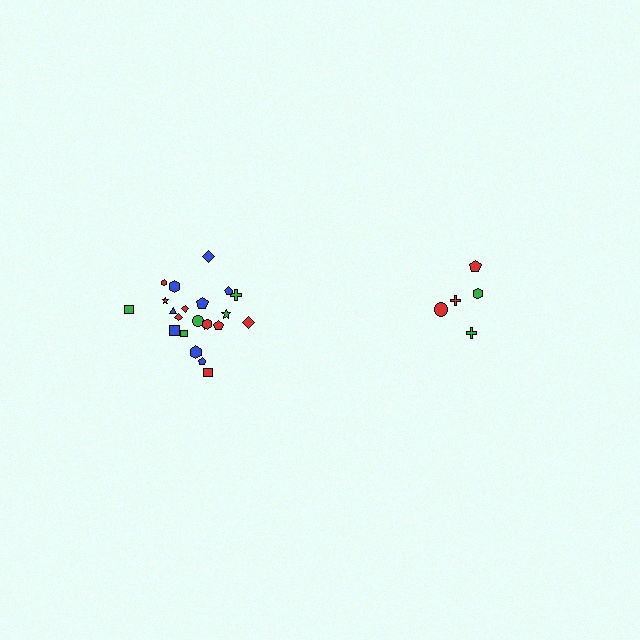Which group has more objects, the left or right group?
The left group.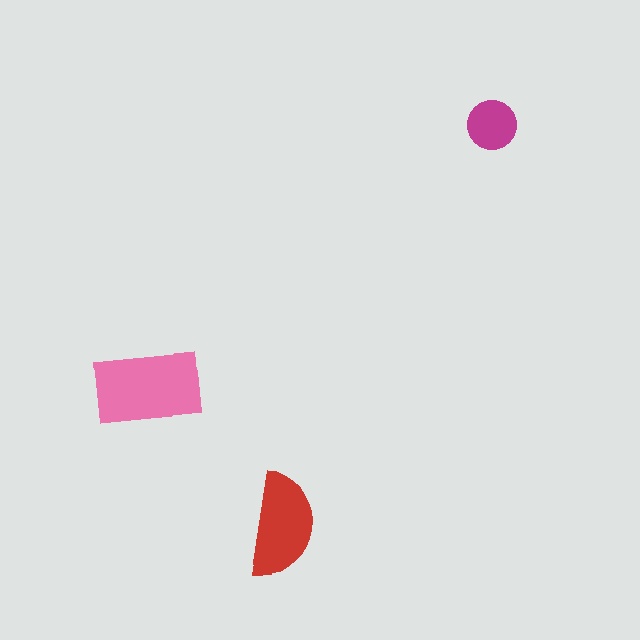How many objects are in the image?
There are 3 objects in the image.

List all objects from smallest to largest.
The magenta circle, the red semicircle, the pink rectangle.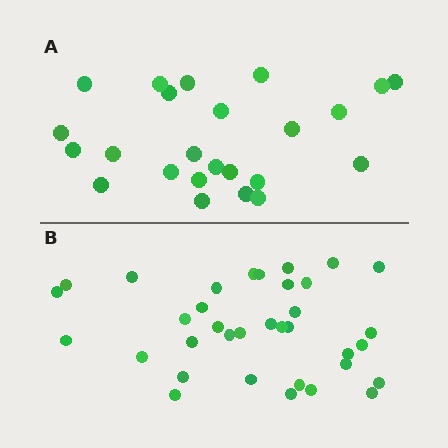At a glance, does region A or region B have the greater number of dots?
Region B (the bottom region) has more dots.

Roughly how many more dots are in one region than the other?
Region B has roughly 12 or so more dots than region A.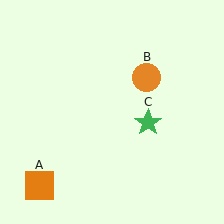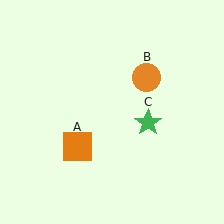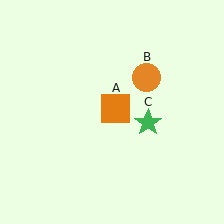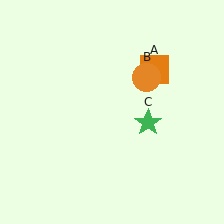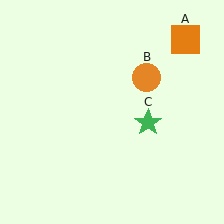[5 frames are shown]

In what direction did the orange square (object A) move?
The orange square (object A) moved up and to the right.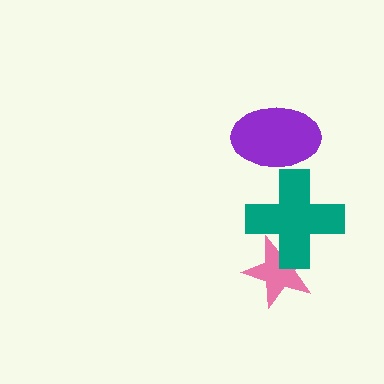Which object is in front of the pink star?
The teal cross is in front of the pink star.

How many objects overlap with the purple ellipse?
1 object overlaps with the purple ellipse.